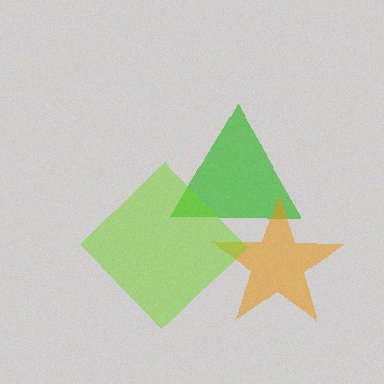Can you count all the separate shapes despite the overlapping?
Yes, there are 3 separate shapes.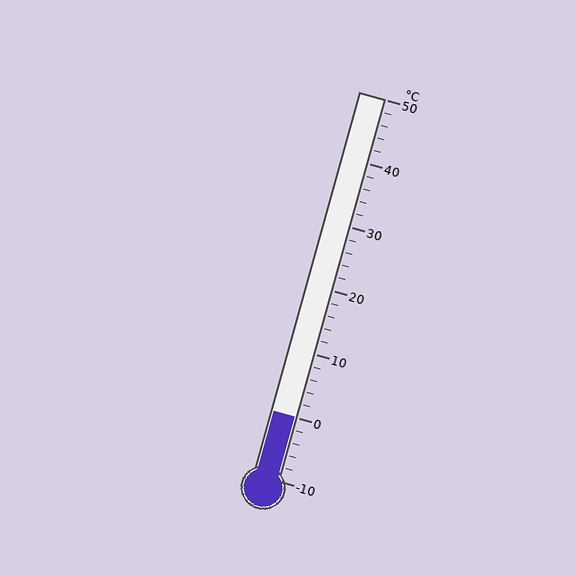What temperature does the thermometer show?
The thermometer shows approximately 0°C.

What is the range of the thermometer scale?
The thermometer scale ranges from -10°C to 50°C.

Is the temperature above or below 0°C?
The temperature is at 0°C.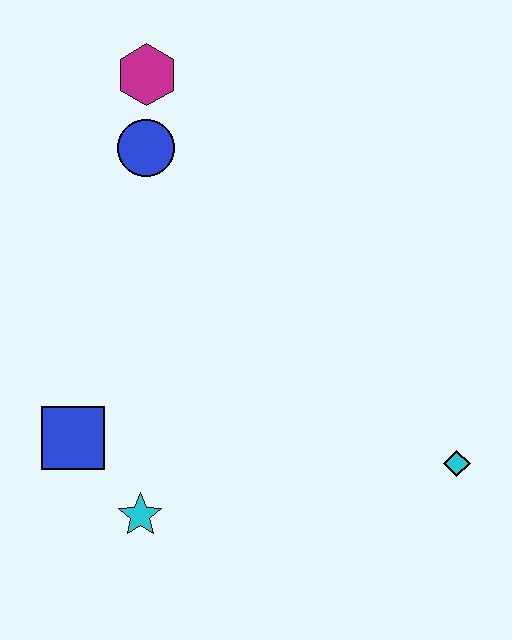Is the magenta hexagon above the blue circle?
Yes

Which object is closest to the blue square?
The cyan star is closest to the blue square.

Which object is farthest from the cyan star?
The magenta hexagon is farthest from the cyan star.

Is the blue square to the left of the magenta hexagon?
Yes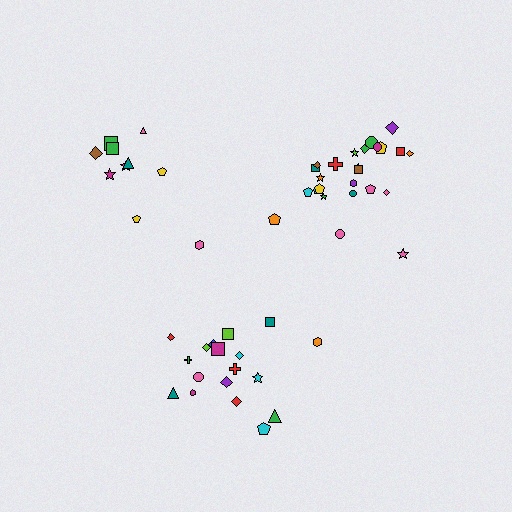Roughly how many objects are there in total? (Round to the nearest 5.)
Roughly 55 objects in total.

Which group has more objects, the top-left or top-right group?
The top-right group.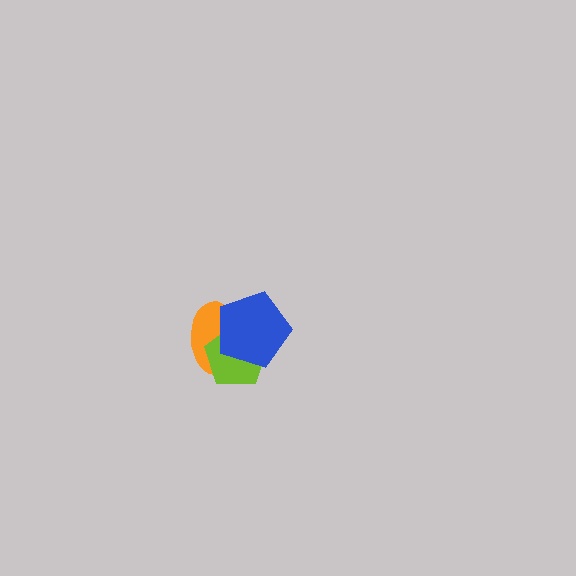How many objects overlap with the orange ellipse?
2 objects overlap with the orange ellipse.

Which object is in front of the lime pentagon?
The blue pentagon is in front of the lime pentagon.